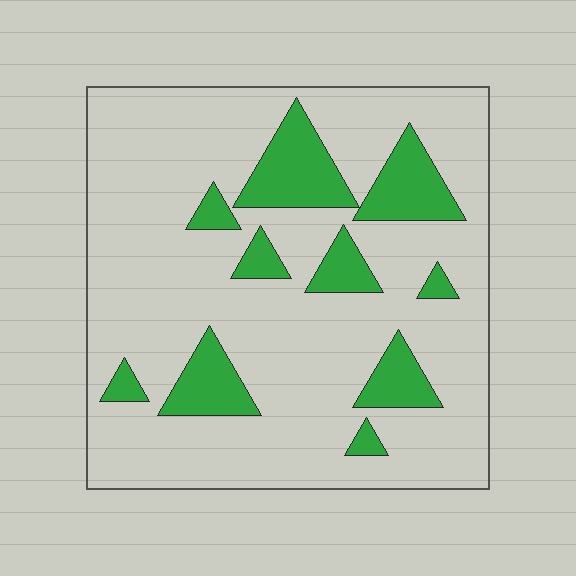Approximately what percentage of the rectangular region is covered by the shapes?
Approximately 20%.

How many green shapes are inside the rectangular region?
10.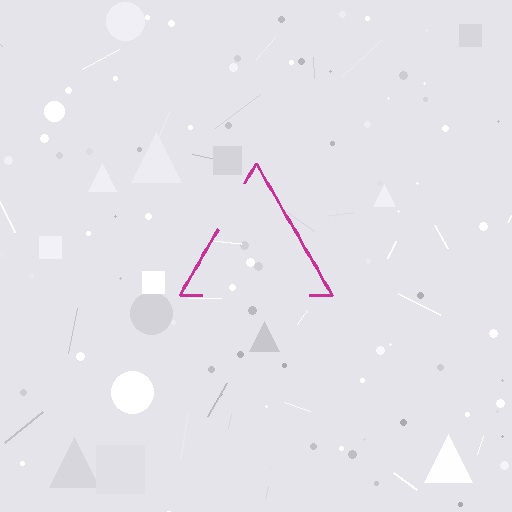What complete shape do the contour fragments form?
The contour fragments form a triangle.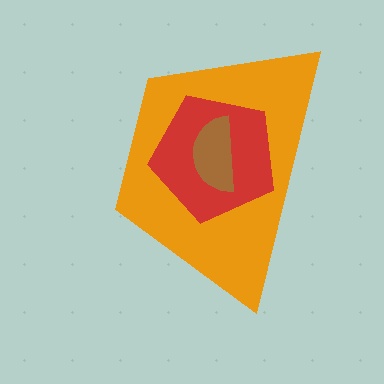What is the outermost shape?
The orange trapezoid.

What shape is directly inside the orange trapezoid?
The red pentagon.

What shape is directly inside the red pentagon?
The brown semicircle.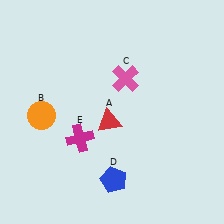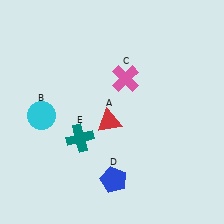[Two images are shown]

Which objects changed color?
B changed from orange to cyan. E changed from magenta to teal.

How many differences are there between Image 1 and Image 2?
There are 2 differences between the two images.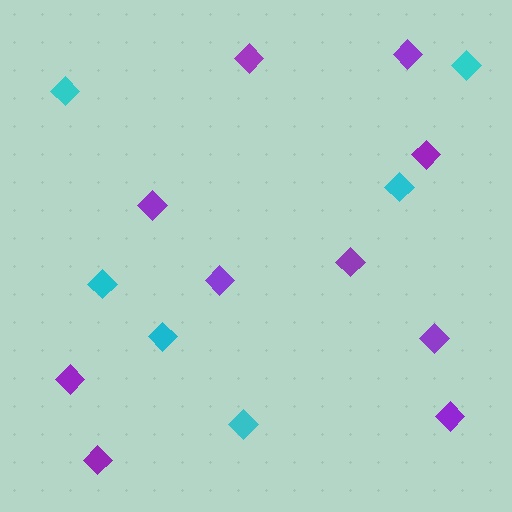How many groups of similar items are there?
There are 2 groups: one group of cyan diamonds (6) and one group of purple diamonds (10).